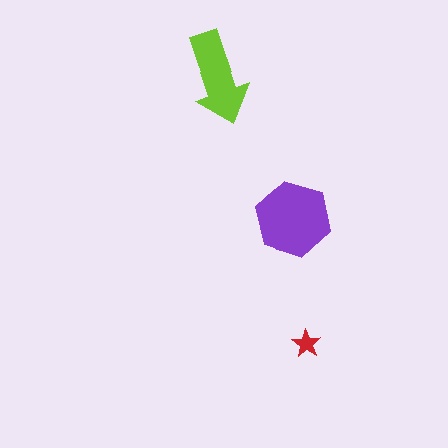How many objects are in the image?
There are 3 objects in the image.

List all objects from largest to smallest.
The purple hexagon, the lime arrow, the red star.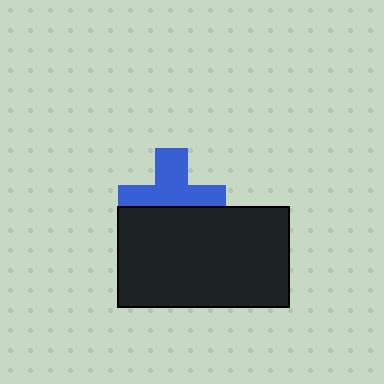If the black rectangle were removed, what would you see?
You would see the complete blue cross.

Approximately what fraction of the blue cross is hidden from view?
Roughly 43% of the blue cross is hidden behind the black rectangle.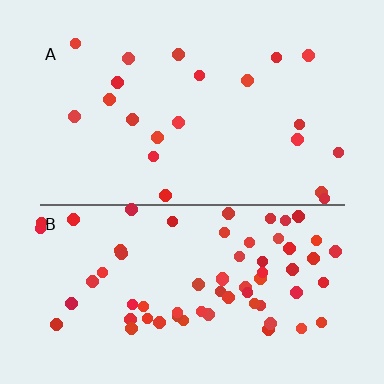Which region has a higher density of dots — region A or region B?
B (the bottom).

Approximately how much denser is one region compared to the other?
Approximately 3.2× — region B over region A.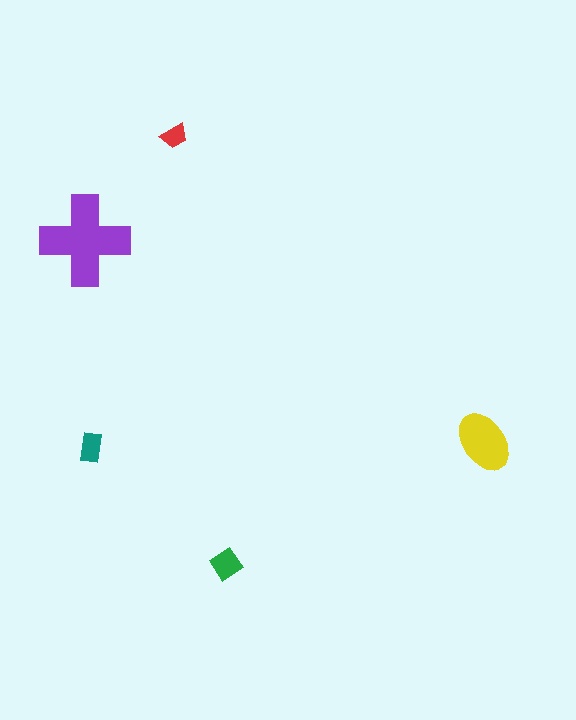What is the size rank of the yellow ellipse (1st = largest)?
2nd.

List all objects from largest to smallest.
The purple cross, the yellow ellipse, the green diamond, the teal rectangle, the red trapezoid.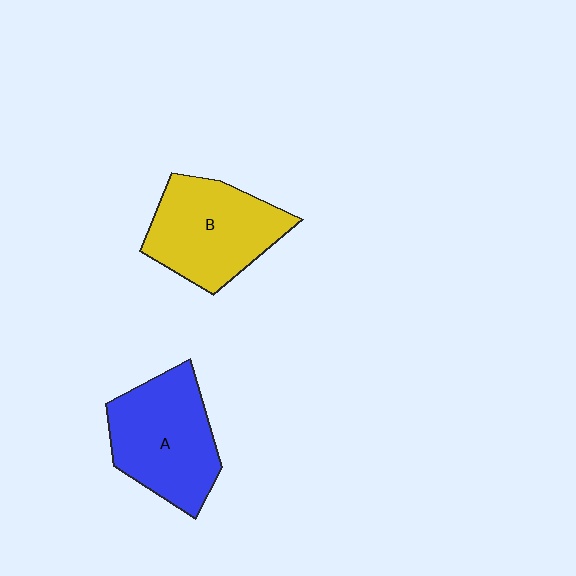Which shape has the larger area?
Shape A (blue).